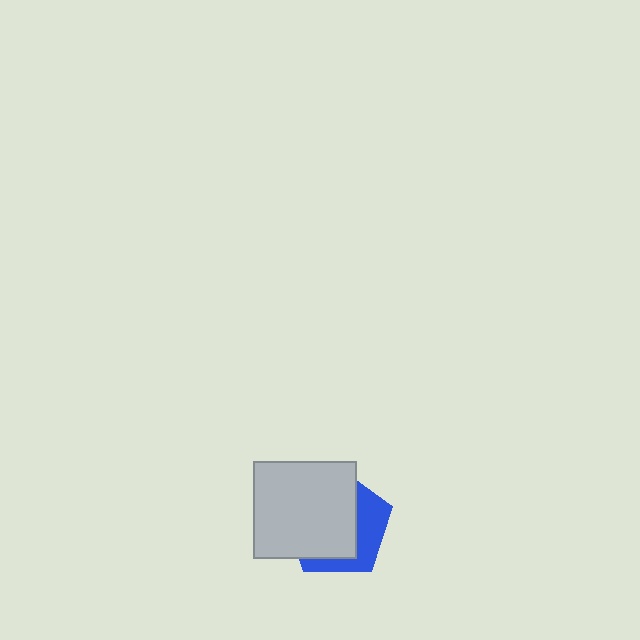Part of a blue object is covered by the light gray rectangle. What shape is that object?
It is a pentagon.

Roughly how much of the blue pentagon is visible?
A small part of it is visible (roughly 34%).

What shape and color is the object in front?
The object in front is a light gray rectangle.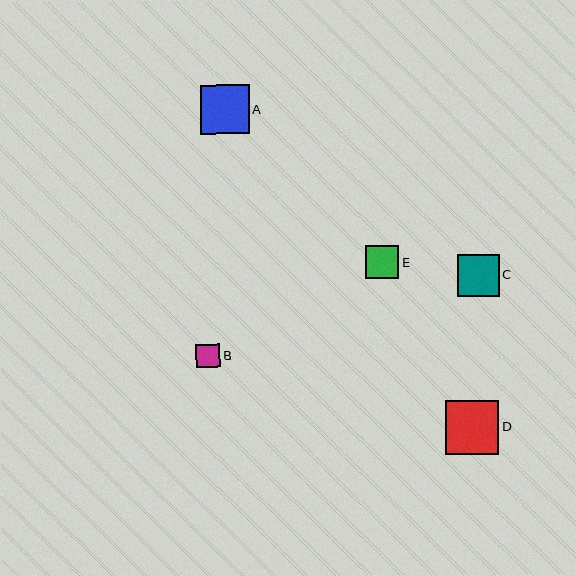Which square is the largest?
Square D is the largest with a size of approximately 53 pixels.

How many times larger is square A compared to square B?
Square A is approximately 2.0 times the size of square B.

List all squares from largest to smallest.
From largest to smallest: D, A, C, E, B.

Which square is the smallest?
Square B is the smallest with a size of approximately 24 pixels.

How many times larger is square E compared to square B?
Square E is approximately 1.4 times the size of square B.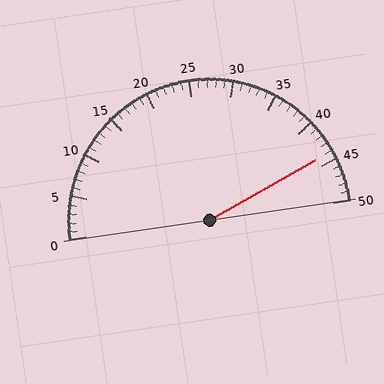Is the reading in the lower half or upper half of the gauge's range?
The reading is in the upper half of the range (0 to 50).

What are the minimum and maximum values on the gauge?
The gauge ranges from 0 to 50.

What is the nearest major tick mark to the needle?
The nearest major tick mark is 45.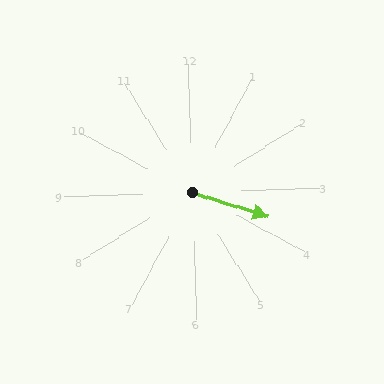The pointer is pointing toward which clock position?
Roughly 4 o'clock.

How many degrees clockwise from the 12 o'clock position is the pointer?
Approximately 110 degrees.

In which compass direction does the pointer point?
East.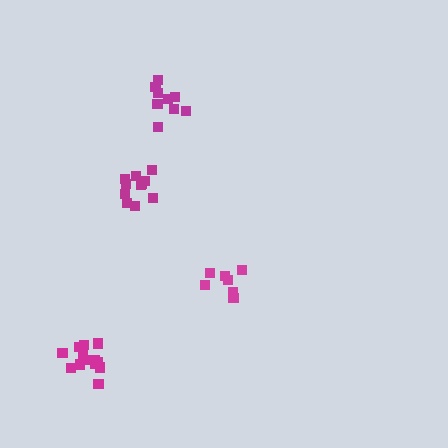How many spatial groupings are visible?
There are 4 spatial groupings.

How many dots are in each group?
Group 1: 13 dots, Group 2: 11 dots, Group 3: 7 dots, Group 4: 9 dots (40 total).